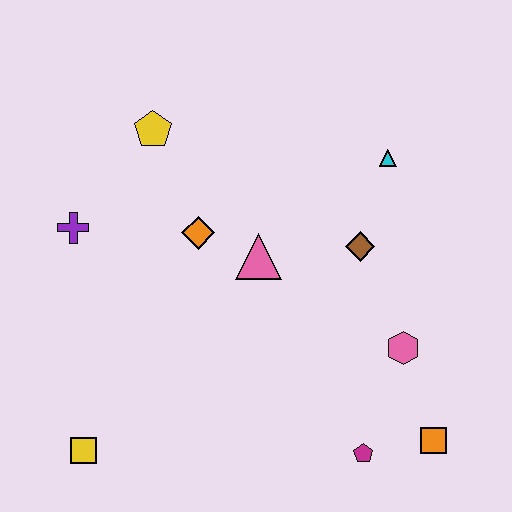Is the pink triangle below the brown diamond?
Yes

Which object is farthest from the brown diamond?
The yellow square is farthest from the brown diamond.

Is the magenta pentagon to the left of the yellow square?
No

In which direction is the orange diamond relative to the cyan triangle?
The orange diamond is to the left of the cyan triangle.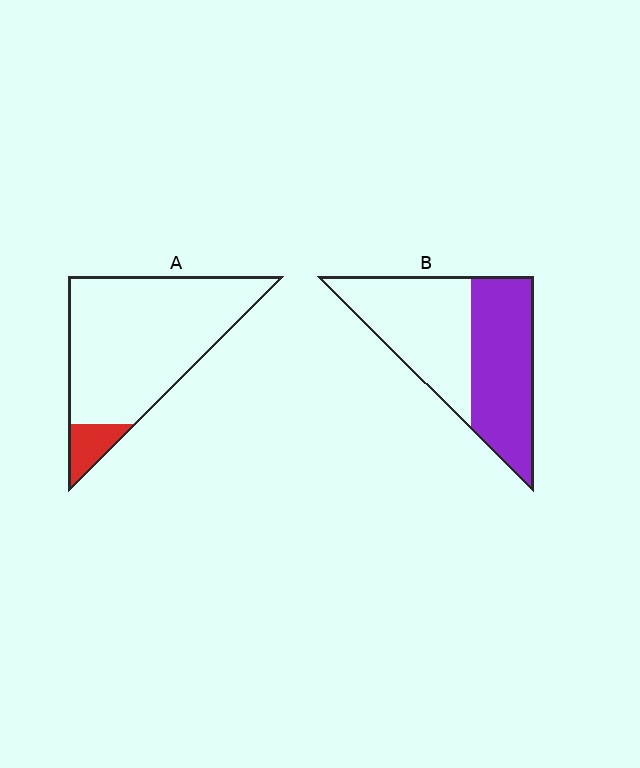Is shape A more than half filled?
No.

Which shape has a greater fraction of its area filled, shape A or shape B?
Shape B.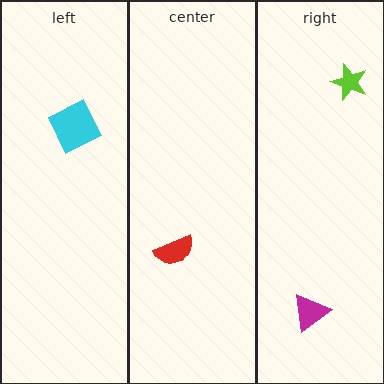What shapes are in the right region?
The magenta triangle, the lime star.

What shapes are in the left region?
The cyan square.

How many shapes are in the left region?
1.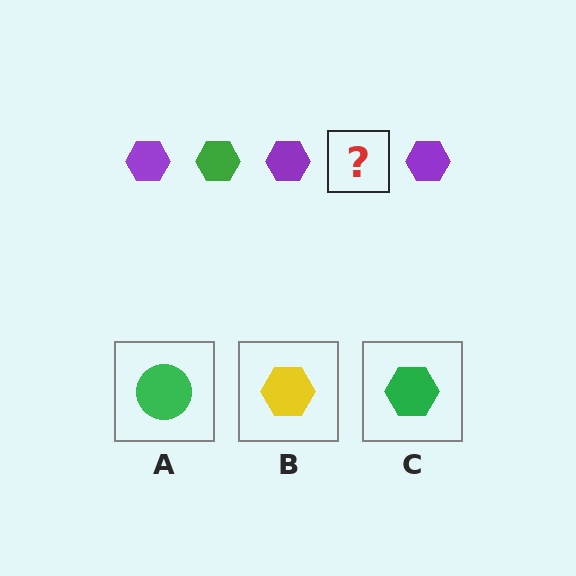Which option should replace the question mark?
Option C.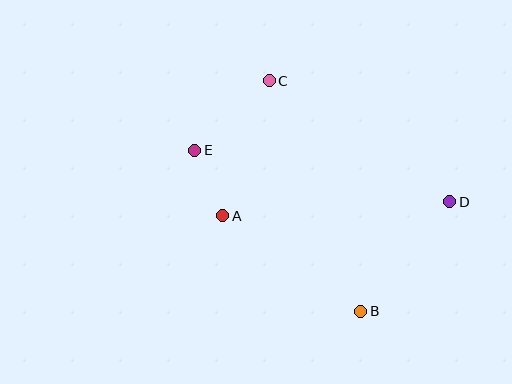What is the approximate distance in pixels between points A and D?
The distance between A and D is approximately 227 pixels.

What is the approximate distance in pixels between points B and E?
The distance between B and E is approximately 231 pixels.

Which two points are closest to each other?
Points A and E are closest to each other.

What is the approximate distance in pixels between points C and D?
The distance between C and D is approximately 217 pixels.